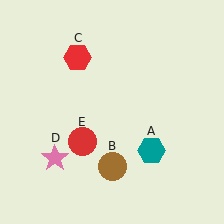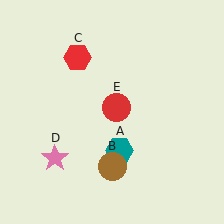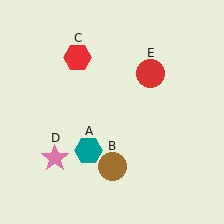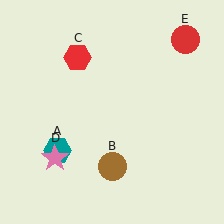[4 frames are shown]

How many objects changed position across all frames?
2 objects changed position: teal hexagon (object A), red circle (object E).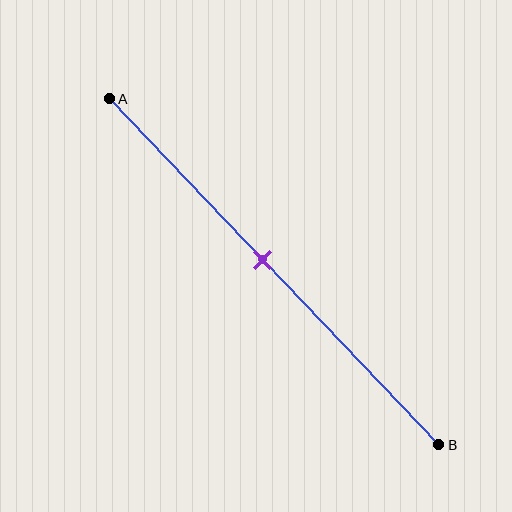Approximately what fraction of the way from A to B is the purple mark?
The purple mark is approximately 45% of the way from A to B.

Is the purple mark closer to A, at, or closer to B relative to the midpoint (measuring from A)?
The purple mark is closer to point A than the midpoint of segment AB.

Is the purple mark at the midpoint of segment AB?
No, the mark is at about 45% from A, not at the 50% midpoint.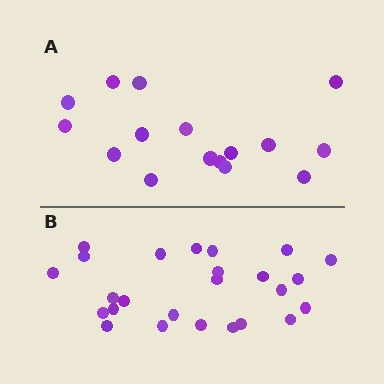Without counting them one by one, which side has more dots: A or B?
Region B (the bottom region) has more dots.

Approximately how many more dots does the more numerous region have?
Region B has roughly 8 or so more dots than region A.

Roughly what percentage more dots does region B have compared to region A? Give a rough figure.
About 55% more.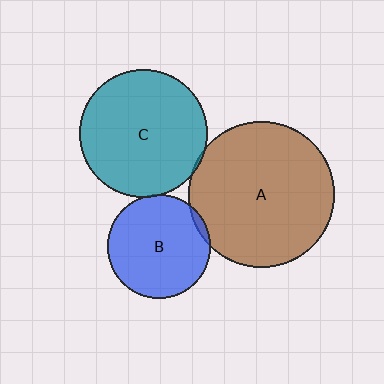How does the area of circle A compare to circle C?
Approximately 1.3 times.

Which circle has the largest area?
Circle A (brown).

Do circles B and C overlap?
Yes.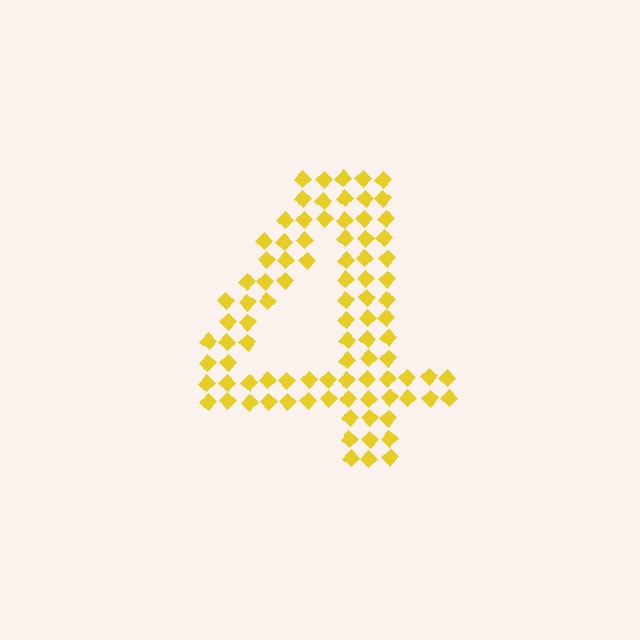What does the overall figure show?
The overall figure shows the digit 4.